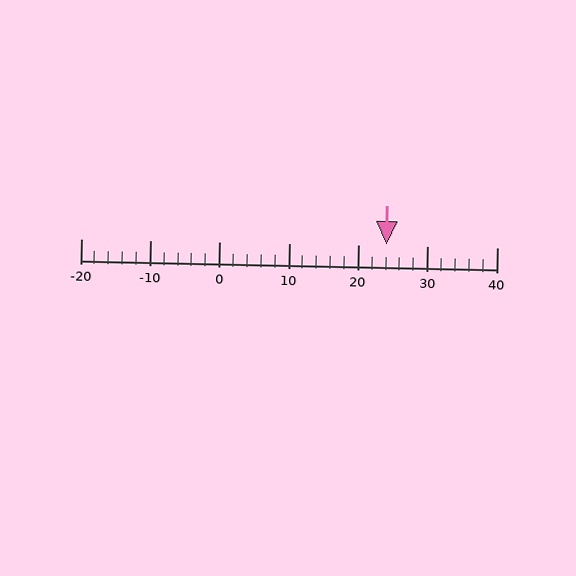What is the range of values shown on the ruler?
The ruler shows values from -20 to 40.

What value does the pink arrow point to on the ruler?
The pink arrow points to approximately 24.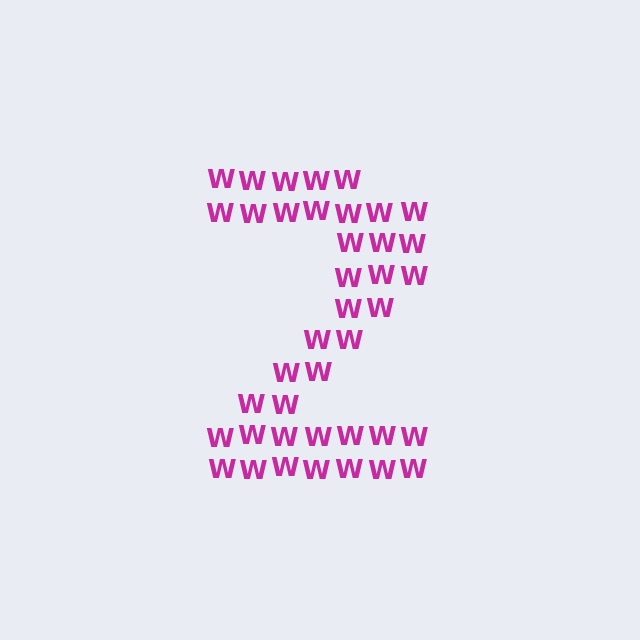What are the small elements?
The small elements are letter W's.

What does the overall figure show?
The overall figure shows the digit 2.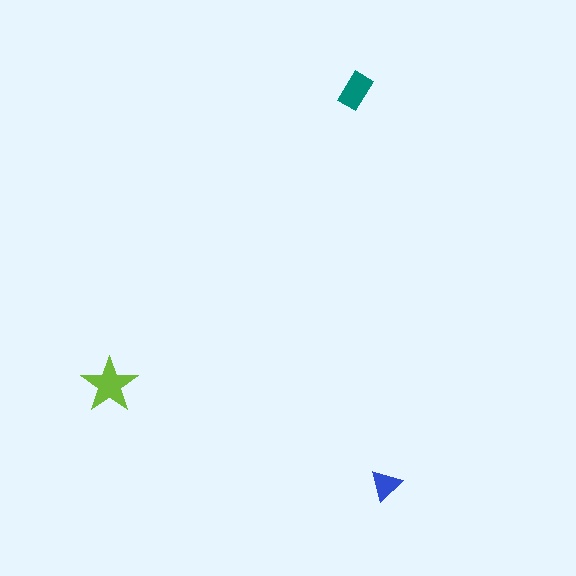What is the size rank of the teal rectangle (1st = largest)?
2nd.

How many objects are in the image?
There are 3 objects in the image.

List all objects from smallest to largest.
The blue triangle, the teal rectangle, the lime star.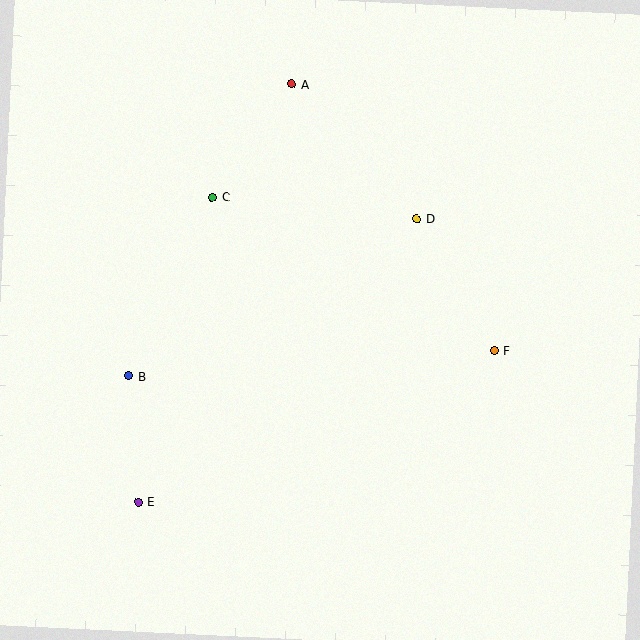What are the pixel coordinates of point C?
Point C is at (212, 197).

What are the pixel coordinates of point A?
Point A is at (292, 84).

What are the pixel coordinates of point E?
Point E is at (139, 502).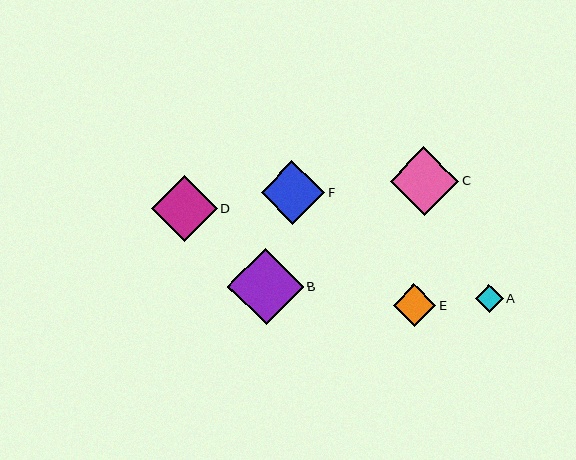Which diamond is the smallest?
Diamond A is the smallest with a size of approximately 28 pixels.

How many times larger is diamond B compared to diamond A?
Diamond B is approximately 2.7 times the size of diamond A.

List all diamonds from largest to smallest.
From largest to smallest: B, C, D, F, E, A.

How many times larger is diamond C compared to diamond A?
Diamond C is approximately 2.5 times the size of diamond A.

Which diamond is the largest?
Diamond B is the largest with a size of approximately 77 pixels.